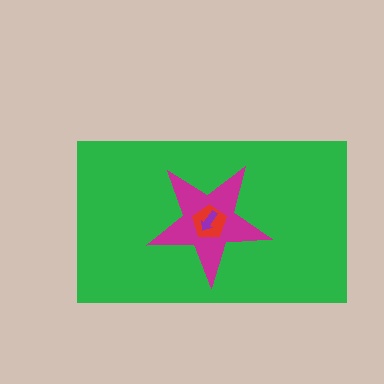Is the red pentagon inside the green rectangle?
Yes.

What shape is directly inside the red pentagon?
The purple arrow.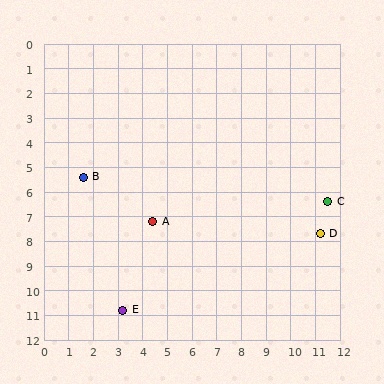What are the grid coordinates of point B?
Point B is at approximately (1.6, 5.4).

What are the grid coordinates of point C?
Point C is at approximately (11.5, 6.4).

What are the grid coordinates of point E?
Point E is at approximately (3.2, 10.8).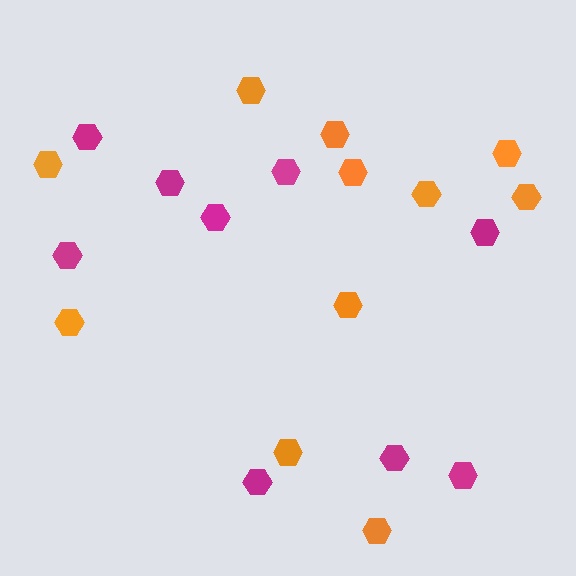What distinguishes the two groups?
There are 2 groups: one group of orange hexagons (11) and one group of magenta hexagons (9).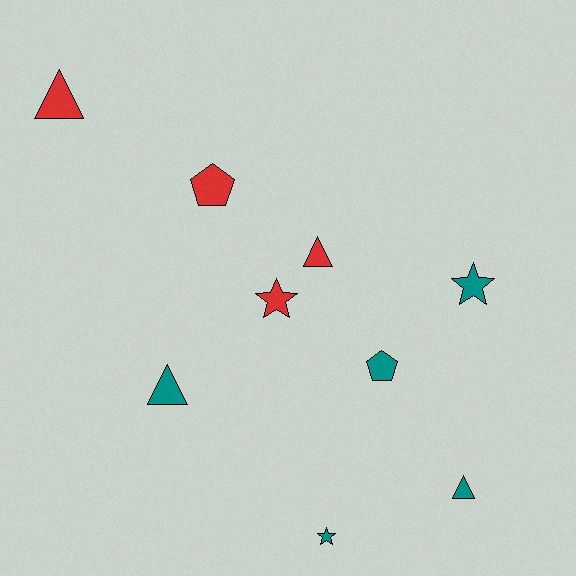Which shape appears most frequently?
Triangle, with 4 objects.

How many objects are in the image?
There are 9 objects.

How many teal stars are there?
There are 2 teal stars.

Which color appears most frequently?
Teal, with 5 objects.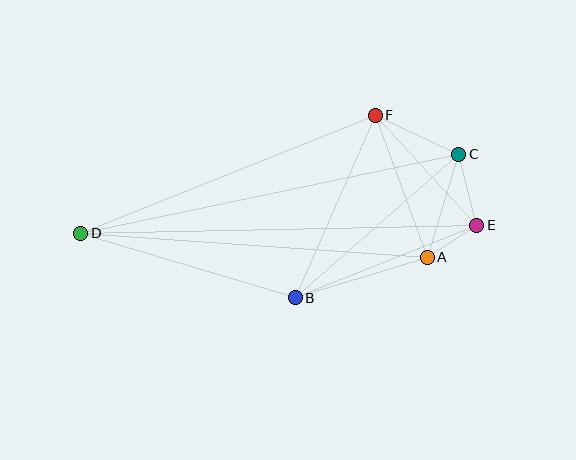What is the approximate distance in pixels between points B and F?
The distance between B and F is approximately 199 pixels.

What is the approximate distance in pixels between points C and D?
The distance between C and D is approximately 387 pixels.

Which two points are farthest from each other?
Points D and E are farthest from each other.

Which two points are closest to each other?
Points A and E are closest to each other.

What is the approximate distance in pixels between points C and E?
The distance between C and E is approximately 73 pixels.